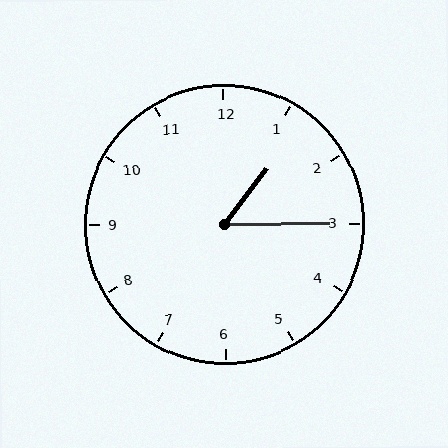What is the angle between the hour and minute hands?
Approximately 52 degrees.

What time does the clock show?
1:15.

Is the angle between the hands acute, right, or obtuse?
It is acute.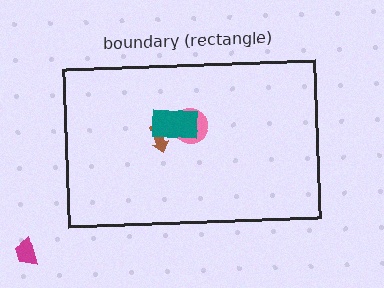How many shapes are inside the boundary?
3 inside, 1 outside.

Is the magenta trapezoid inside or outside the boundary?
Outside.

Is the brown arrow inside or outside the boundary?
Inside.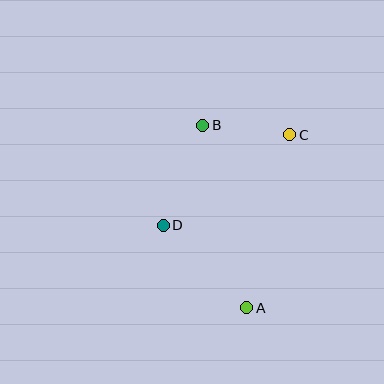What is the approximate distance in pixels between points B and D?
The distance between B and D is approximately 108 pixels.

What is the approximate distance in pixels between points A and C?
The distance between A and C is approximately 178 pixels.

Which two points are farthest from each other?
Points A and B are farthest from each other.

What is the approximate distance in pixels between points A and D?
The distance between A and D is approximately 117 pixels.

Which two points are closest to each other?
Points B and C are closest to each other.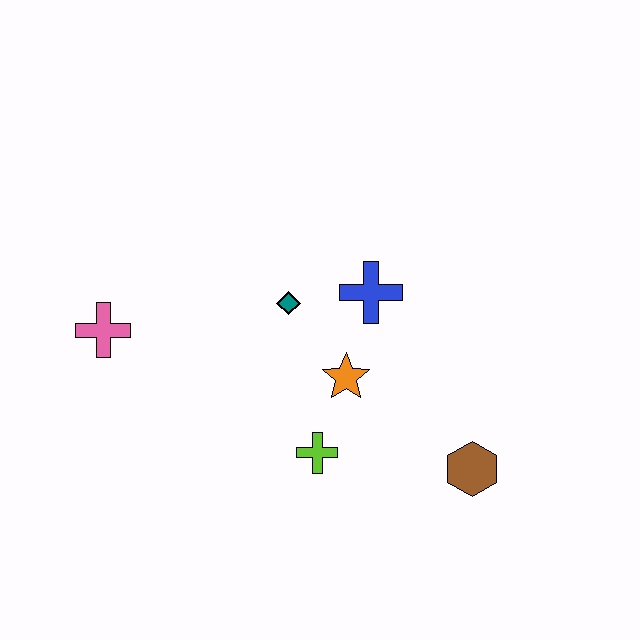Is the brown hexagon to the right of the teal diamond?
Yes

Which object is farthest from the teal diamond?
The brown hexagon is farthest from the teal diamond.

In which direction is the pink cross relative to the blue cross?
The pink cross is to the left of the blue cross.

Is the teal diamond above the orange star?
Yes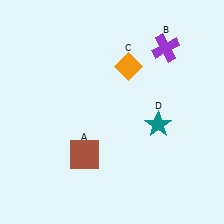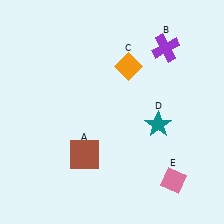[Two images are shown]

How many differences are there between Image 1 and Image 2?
There is 1 difference between the two images.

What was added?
A pink diamond (E) was added in Image 2.